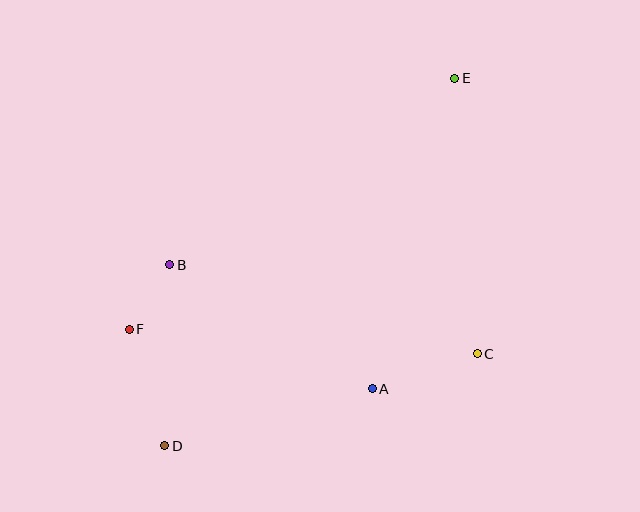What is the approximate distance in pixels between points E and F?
The distance between E and F is approximately 411 pixels.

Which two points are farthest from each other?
Points D and E are farthest from each other.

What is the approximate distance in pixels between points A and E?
The distance between A and E is approximately 321 pixels.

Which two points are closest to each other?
Points B and F are closest to each other.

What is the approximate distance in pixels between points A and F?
The distance between A and F is approximately 250 pixels.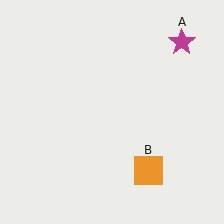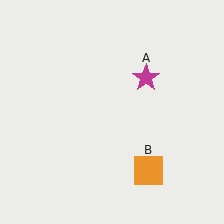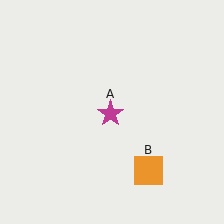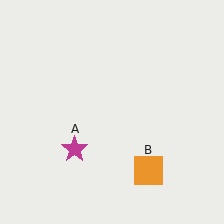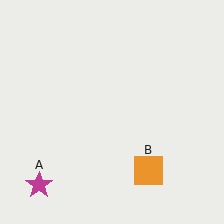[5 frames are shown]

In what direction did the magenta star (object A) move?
The magenta star (object A) moved down and to the left.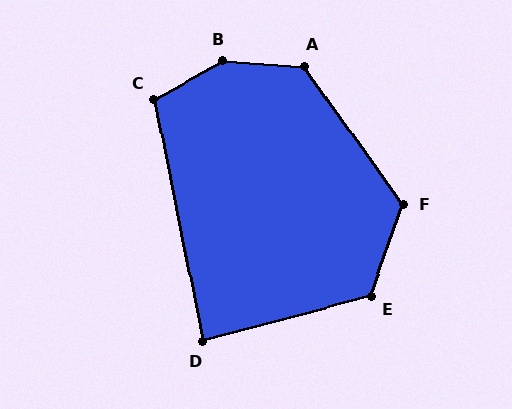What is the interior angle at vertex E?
Approximately 124 degrees (obtuse).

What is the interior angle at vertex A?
Approximately 128 degrees (obtuse).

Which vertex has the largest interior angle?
B, at approximately 148 degrees.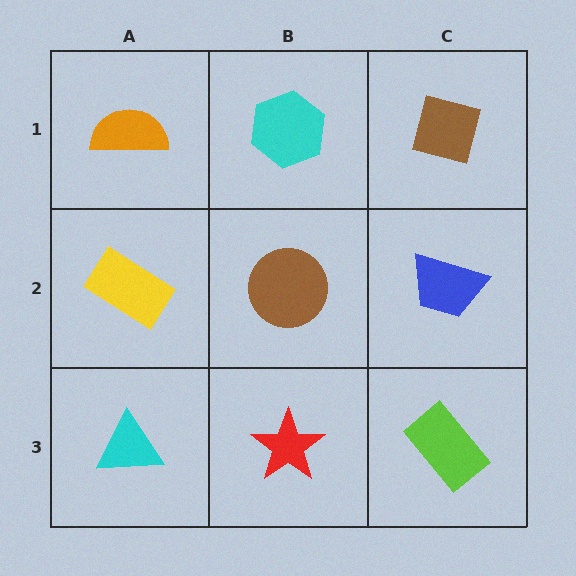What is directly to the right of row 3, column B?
A lime rectangle.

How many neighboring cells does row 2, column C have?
3.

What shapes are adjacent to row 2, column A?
An orange semicircle (row 1, column A), a cyan triangle (row 3, column A), a brown circle (row 2, column B).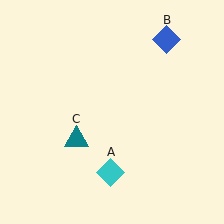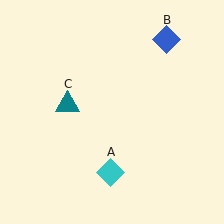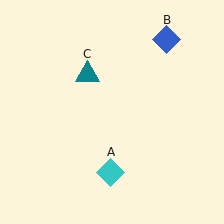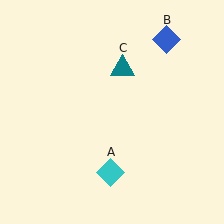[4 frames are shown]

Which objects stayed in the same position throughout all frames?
Cyan diamond (object A) and blue diamond (object B) remained stationary.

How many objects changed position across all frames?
1 object changed position: teal triangle (object C).